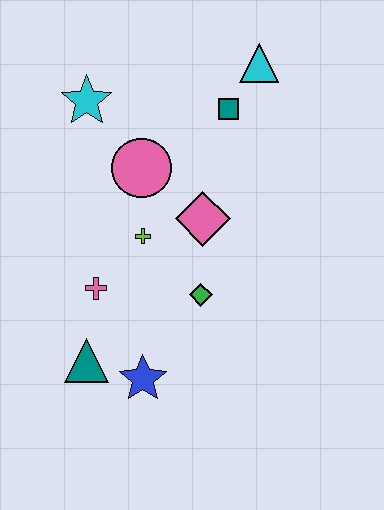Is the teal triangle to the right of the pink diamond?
No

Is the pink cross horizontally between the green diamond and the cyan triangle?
No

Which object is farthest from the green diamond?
The cyan triangle is farthest from the green diamond.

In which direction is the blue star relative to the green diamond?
The blue star is below the green diamond.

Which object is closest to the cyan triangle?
The teal square is closest to the cyan triangle.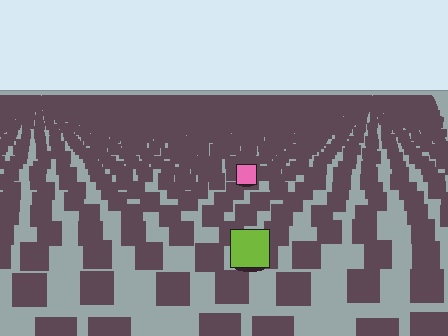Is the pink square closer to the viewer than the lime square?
No. The lime square is closer — you can tell from the texture gradient: the ground texture is coarser near it.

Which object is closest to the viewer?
The lime square is closest. The texture marks near it are larger and more spread out.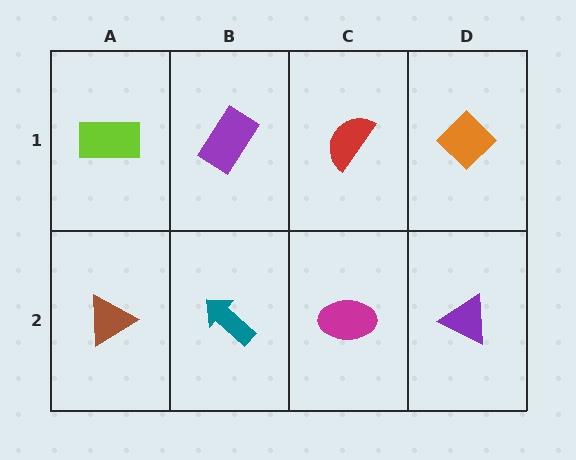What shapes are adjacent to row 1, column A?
A brown triangle (row 2, column A), a purple rectangle (row 1, column B).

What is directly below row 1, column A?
A brown triangle.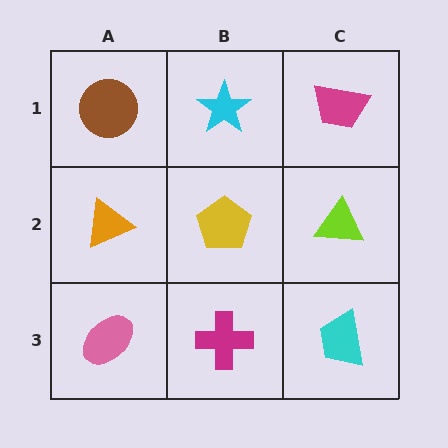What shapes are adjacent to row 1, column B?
A yellow pentagon (row 2, column B), a brown circle (row 1, column A), a magenta trapezoid (row 1, column C).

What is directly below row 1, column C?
A lime triangle.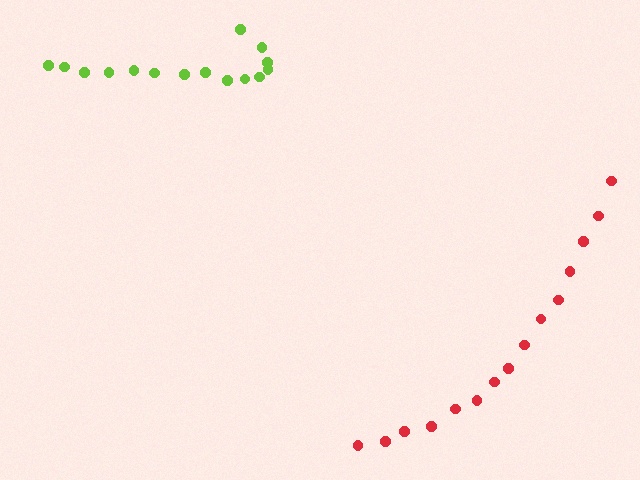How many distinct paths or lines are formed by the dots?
There are 2 distinct paths.